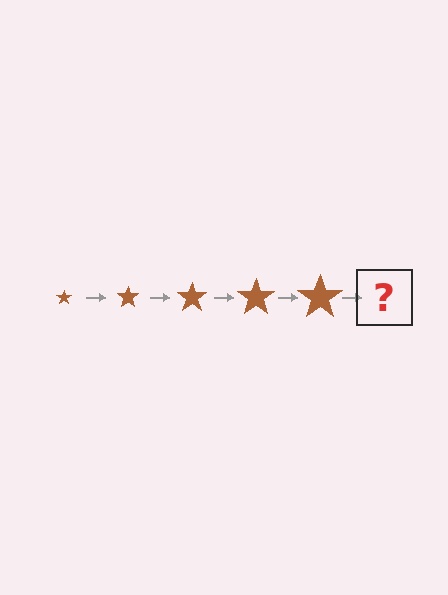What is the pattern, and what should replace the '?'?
The pattern is that the star gets progressively larger each step. The '?' should be a brown star, larger than the previous one.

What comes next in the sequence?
The next element should be a brown star, larger than the previous one.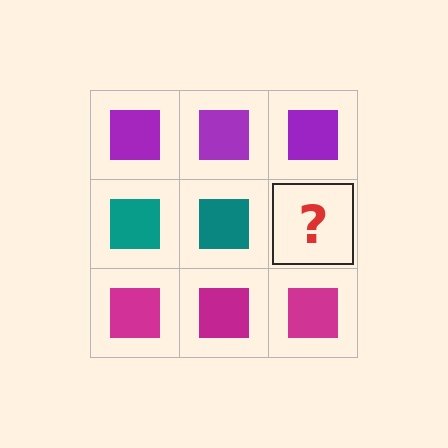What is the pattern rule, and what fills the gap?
The rule is that each row has a consistent color. The gap should be filled with a teal square.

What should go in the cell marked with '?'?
The missing cell should contain a teal square.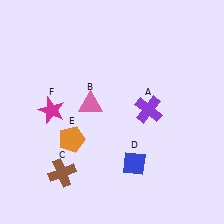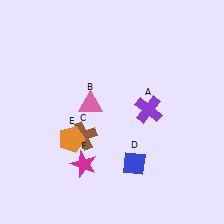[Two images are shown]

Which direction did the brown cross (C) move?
The brown cross (C) moved up.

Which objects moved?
The objects that moved are: the brown cross (C), the magenta star (F).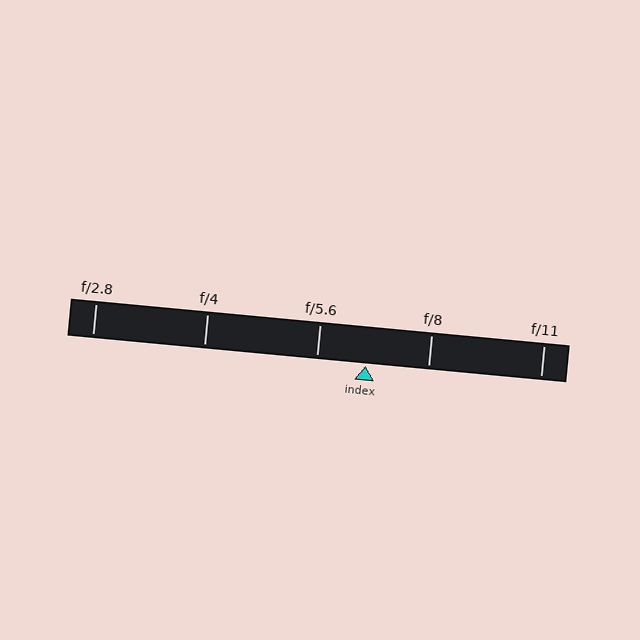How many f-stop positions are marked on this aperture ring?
There are 5 f-stop positions marked.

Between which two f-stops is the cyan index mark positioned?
The index mark is between f/5.6 and f/8.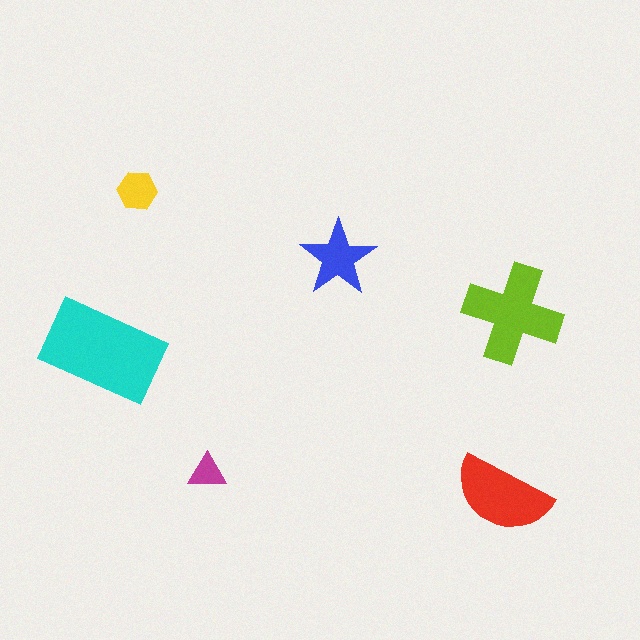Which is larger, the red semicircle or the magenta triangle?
The red semicircle.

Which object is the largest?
The cyan rectangle.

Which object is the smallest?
The magenta triangle.